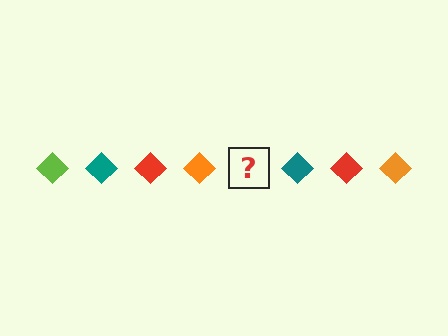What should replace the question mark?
The question mark should be replaced with a lime diamond.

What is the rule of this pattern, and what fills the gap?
The rule is that the pattern cycles through lime, teal, red, orange diamonds. The gap should be filled with a lime diamond.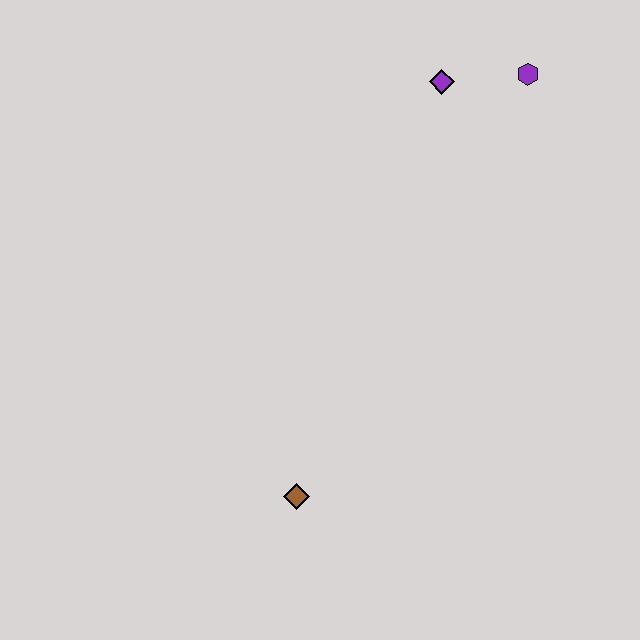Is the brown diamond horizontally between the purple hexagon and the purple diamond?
No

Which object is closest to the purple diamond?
The purple hexagon is closest to the purple diamond.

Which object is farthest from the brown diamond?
The purple hexagon is farthest from the brown diamond.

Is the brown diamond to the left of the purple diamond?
Yes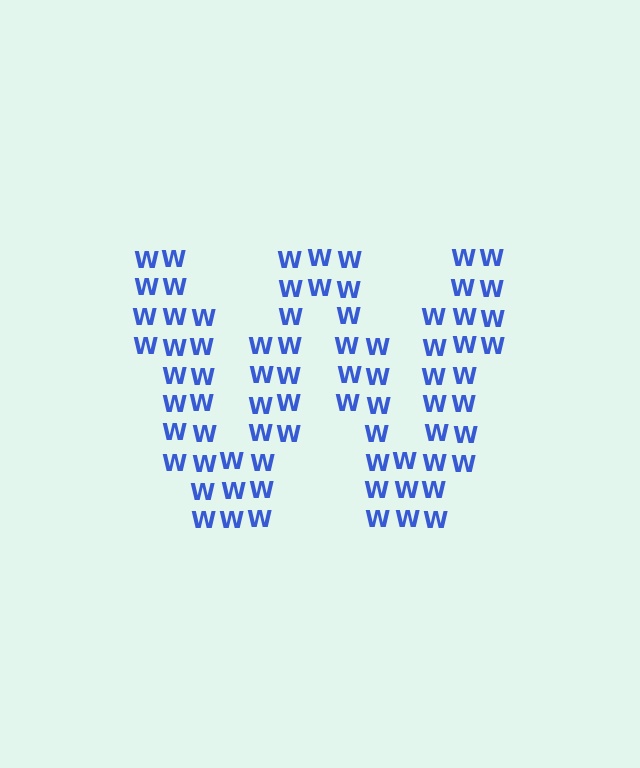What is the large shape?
The large shape is the letter W.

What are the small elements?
The small elements are letter W's.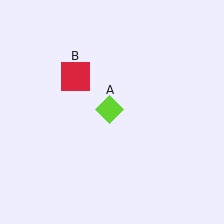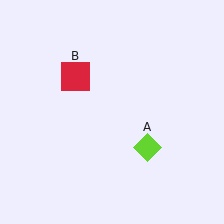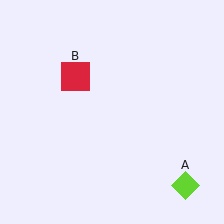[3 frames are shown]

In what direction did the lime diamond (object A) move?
The lime diamond (object A) moved down and to the right.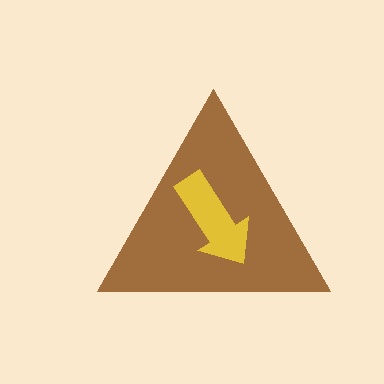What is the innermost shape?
The yellow arrow.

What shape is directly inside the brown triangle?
The yellow arrow.